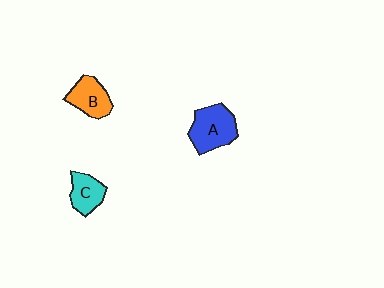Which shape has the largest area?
Shape A (blue).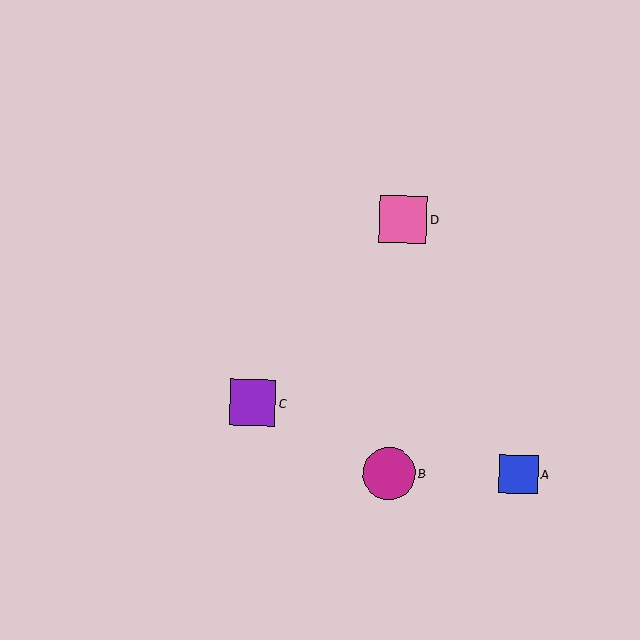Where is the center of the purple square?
The center of the purple square is at (253, 403).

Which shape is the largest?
The magenta circle (labeled B) is the largest.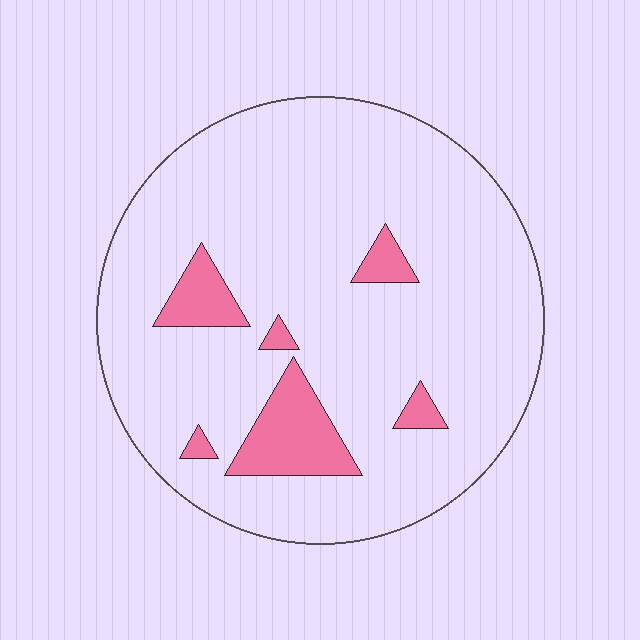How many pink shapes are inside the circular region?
6.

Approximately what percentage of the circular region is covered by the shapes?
Approximately 10%.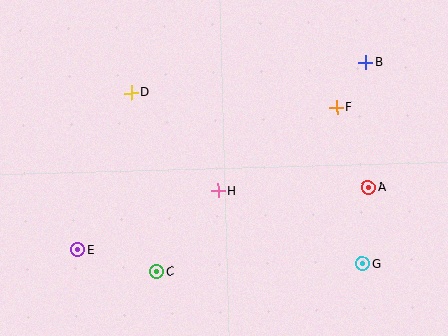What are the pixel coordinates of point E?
Point E is at (78, 250).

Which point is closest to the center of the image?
Point H at (218, 191) is closest to the center.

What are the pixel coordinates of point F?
Point F is at (337, 107).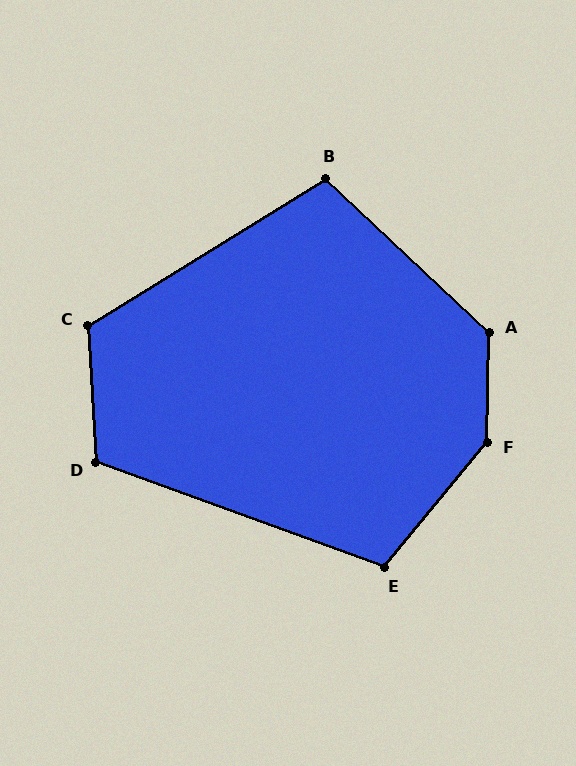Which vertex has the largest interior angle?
F, at approximately 142 degrees.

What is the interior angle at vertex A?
Approximately 132 degrees (obtuse).